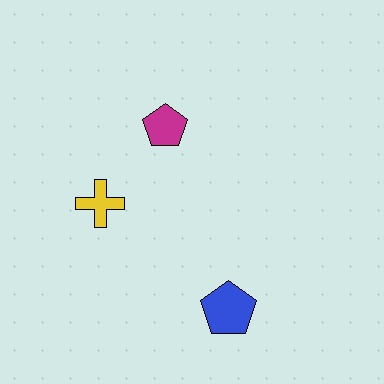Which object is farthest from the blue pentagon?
The magenta pentagon is farthest from the blue pentagon.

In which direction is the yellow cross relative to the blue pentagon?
The yellow cross is to the left of the blue pentagon.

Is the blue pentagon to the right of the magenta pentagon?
Yes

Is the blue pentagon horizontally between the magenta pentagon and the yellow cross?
No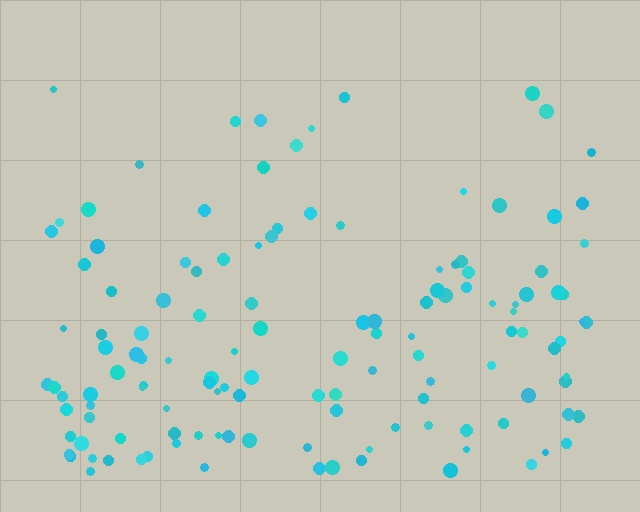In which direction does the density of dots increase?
From top to bottom, with the bottom side densest.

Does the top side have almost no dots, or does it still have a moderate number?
Still a moderate number, just noticeably fewer than the bottom.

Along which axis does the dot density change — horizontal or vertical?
Vertical.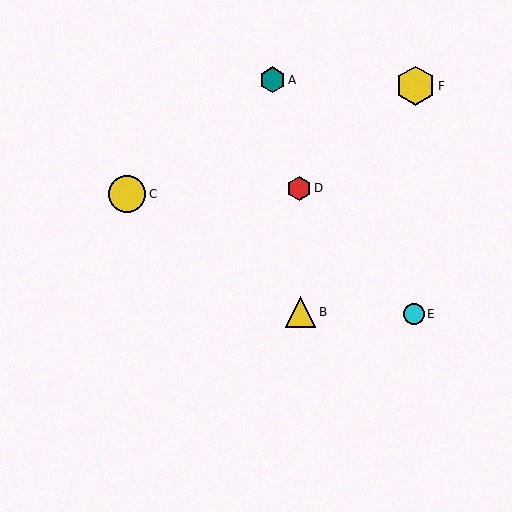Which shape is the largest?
The yellow hexagon (labeled F) is the largest.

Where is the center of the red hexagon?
The center of the red hexagon is at (300, 188).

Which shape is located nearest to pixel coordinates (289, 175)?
The red hexagon (labeled D) at (300, 188) is nearest to that location.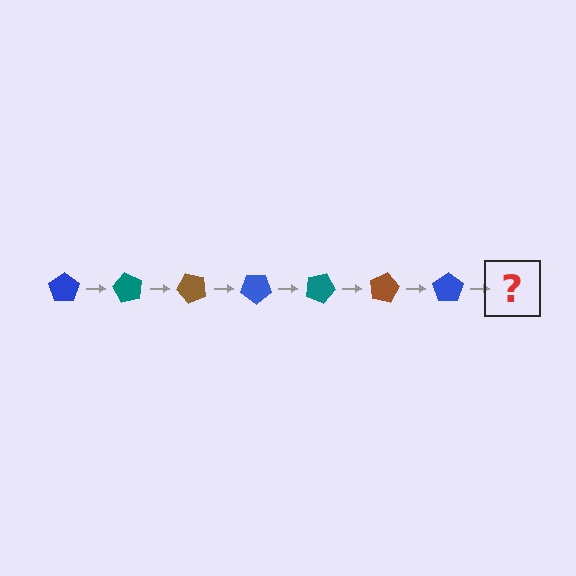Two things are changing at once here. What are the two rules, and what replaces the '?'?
The two rules are that it rotates 60 degrees each step and the color cycles through blue, teal, and brown. The '?' should be a teal pentagon, rotated 420 degrees from the start.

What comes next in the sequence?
The next element should be a teal pentagon, rotated 420 degrees from the start.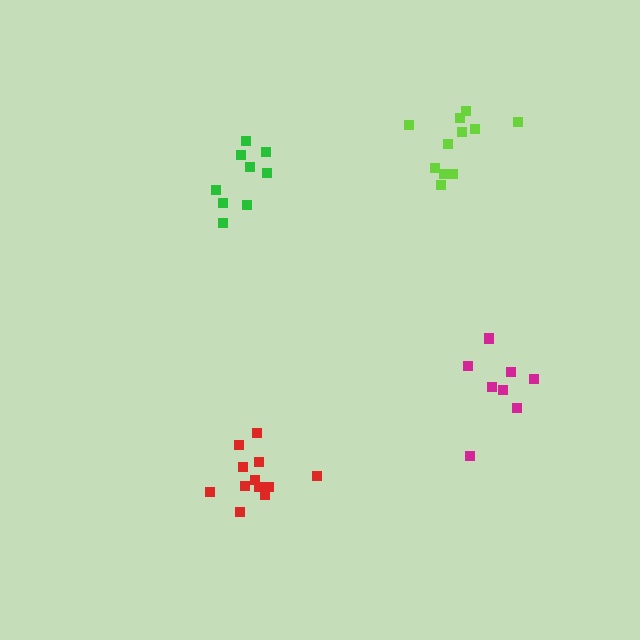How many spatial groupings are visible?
There are 4 spatial groupings.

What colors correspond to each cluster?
The clusters are colored: lime, magenta, green, red.